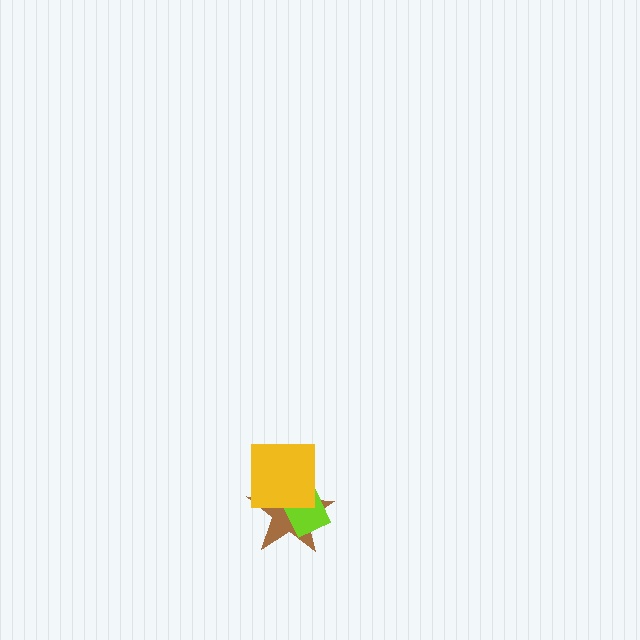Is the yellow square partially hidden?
No, no other shape covers it.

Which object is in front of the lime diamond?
The yellow square is in front of the lime diamond.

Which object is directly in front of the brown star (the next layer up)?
The lime diamond is directly in front of the brown star.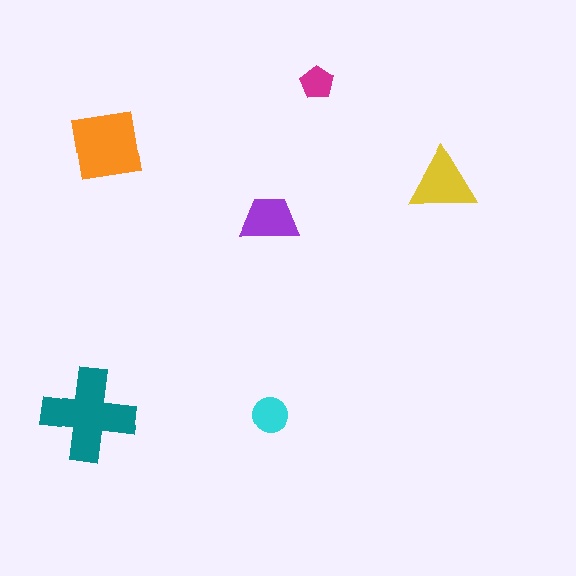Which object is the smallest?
The magenta pentagon.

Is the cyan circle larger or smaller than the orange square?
Smaller.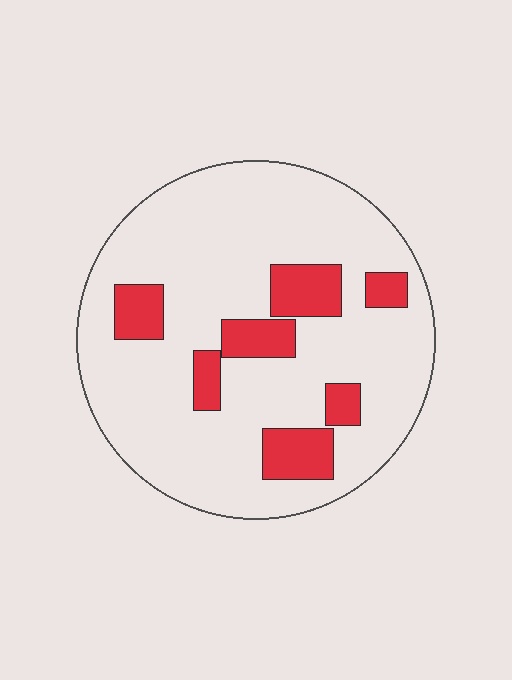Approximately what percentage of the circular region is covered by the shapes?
Approximately 20%.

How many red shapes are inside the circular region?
7.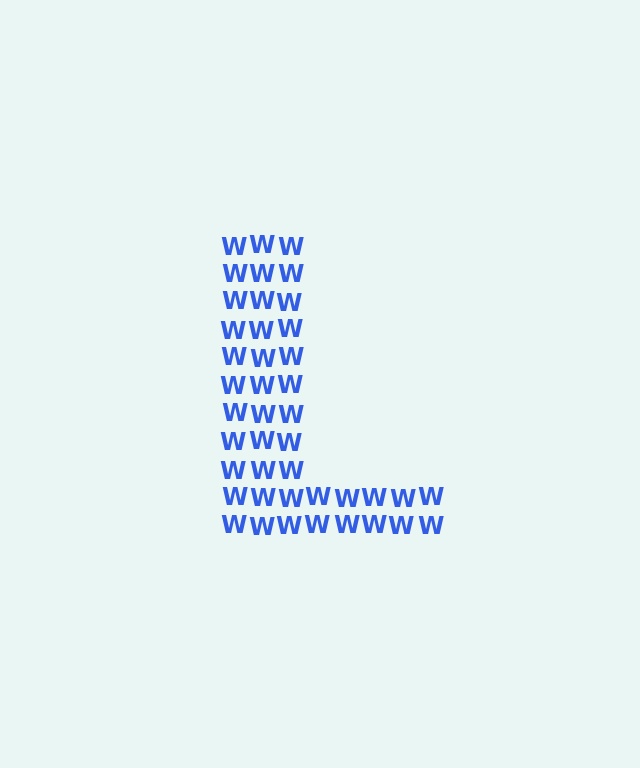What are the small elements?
The small elements are letter W's.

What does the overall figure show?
The overall figure shows the letter L.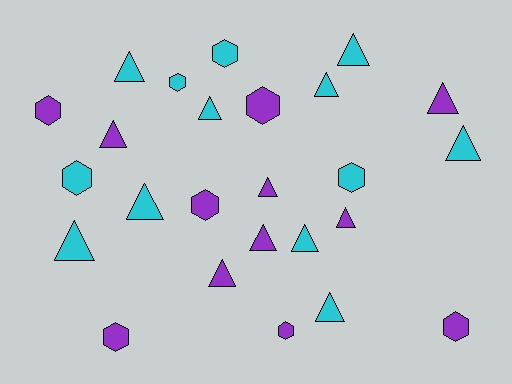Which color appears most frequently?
Cyan, with 13 objects.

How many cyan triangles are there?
There are 9 cyan triangles.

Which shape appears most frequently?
Triangle, with 15 objects.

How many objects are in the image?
There are 25 objects.